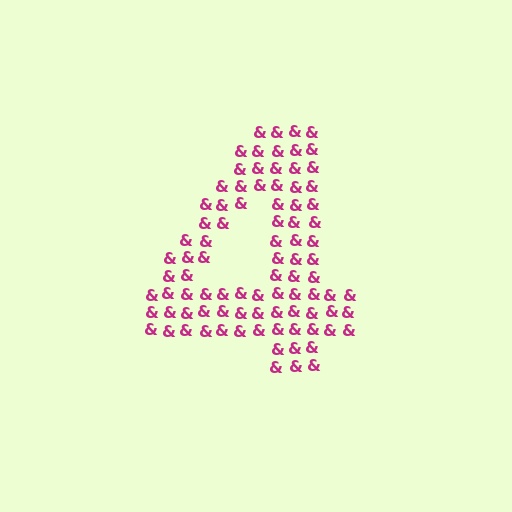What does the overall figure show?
The overall figure shows the digit 4.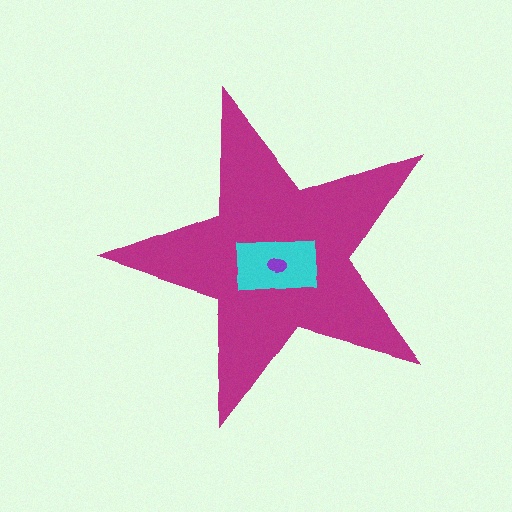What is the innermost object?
The purple ellipse.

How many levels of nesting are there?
3.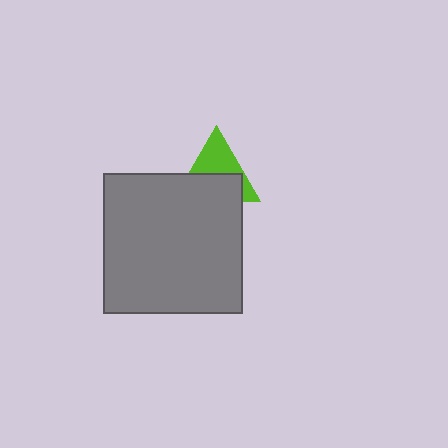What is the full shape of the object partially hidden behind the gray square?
The partially hidden object is a lime triangle.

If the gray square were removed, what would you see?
You would see the complete lime triangle.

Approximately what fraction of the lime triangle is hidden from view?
Roughly 52% of the lime triangle is hidden behind the gray square.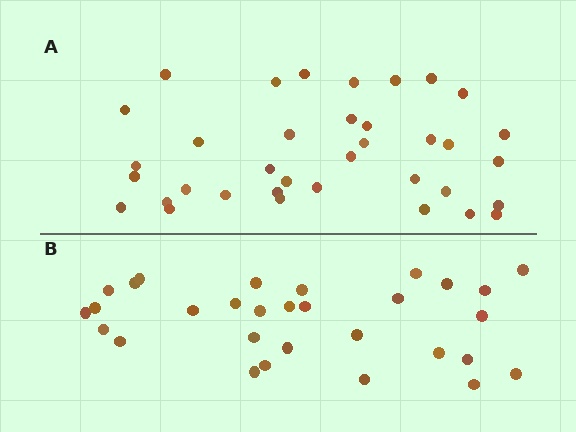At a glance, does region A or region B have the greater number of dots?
Region A (the top region) has more dots.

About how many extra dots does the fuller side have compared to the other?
Region A has about 6 more dots than region B.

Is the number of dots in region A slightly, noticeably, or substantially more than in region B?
Region A has only slightly more — the two regions are fairly close. The ratio is roughly 1.2 to 1.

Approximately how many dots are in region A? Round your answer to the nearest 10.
About 40 dots. (The exact count is 36, which rounds to 40.)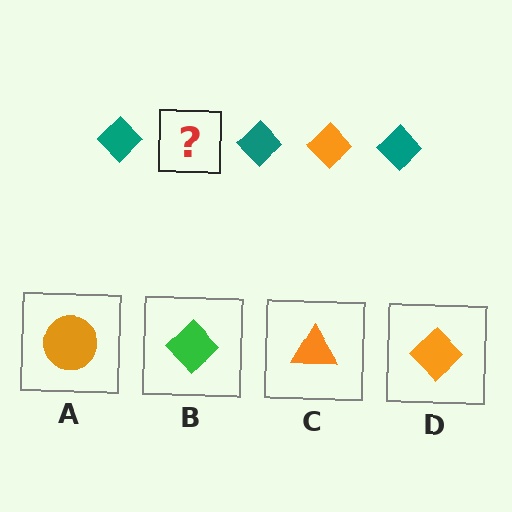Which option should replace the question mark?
Option D.